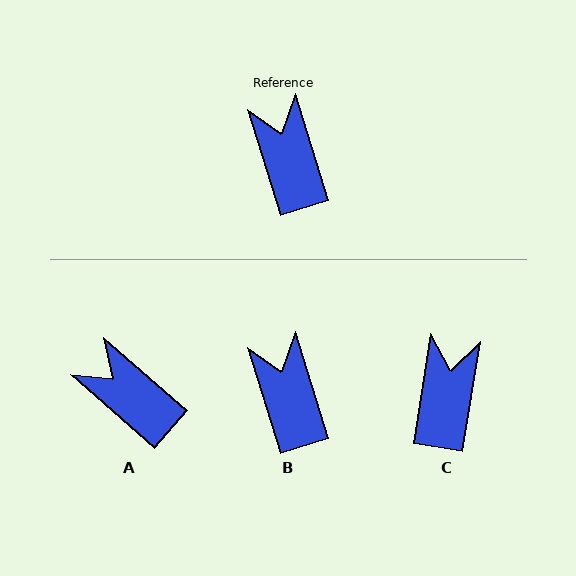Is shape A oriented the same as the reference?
No, it is off by about 31 degrees.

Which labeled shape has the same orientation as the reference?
B.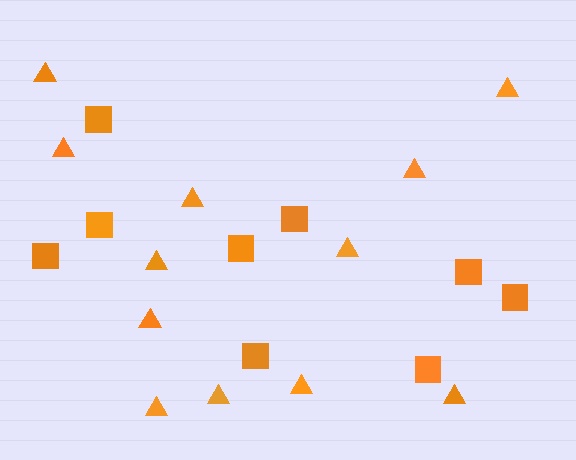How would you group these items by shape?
There are 2 groups: one group of triangles (12) and one group of squares (9).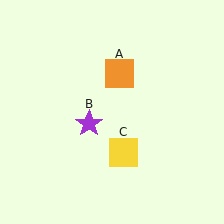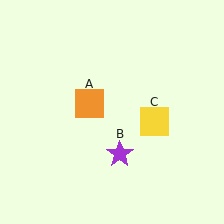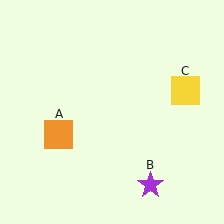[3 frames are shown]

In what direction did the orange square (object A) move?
The orange square (object A) moved down and to the left.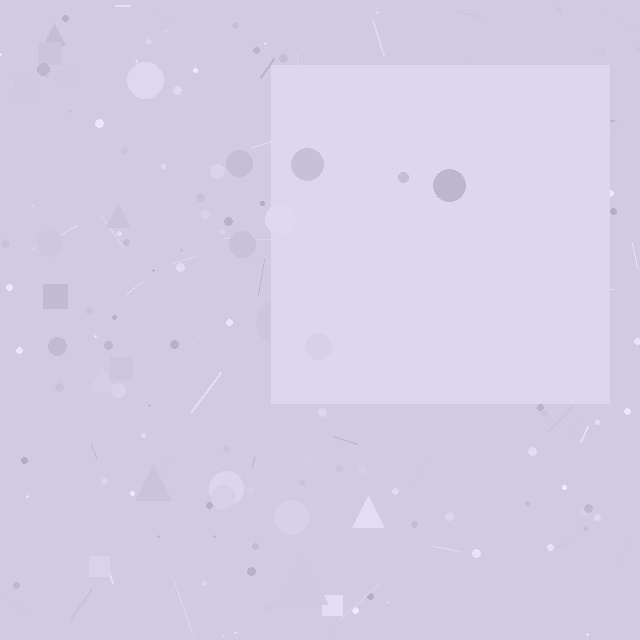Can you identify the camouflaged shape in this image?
The camouflaged shape is a square.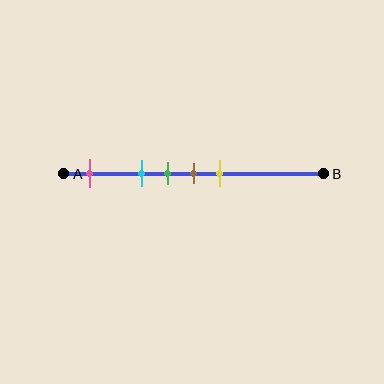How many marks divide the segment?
There are 5 marks dividing the segment.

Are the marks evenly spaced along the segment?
No, the marks are not evenly spaced.